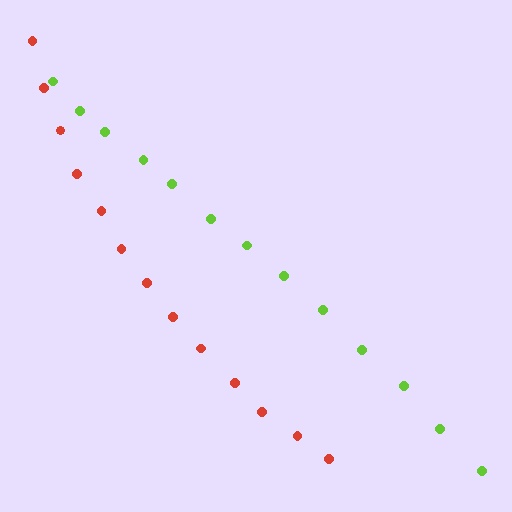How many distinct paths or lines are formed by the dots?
There are 2 distinct paths.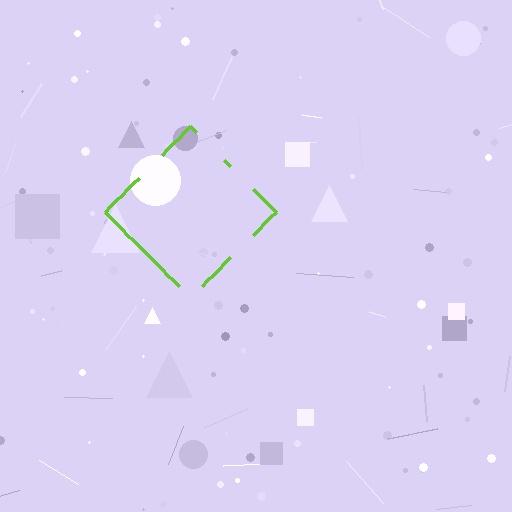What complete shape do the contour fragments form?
The contour fragments form a diamond.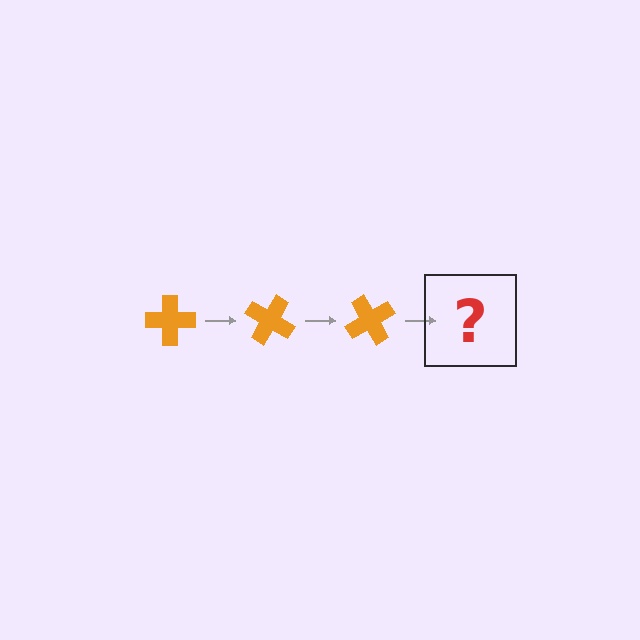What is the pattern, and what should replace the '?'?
The pattern is that the cross rotates 30 degrees each step. The '?' should be an orange cross rotated 90 degrees.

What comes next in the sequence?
The next element should be an orange cross rotated 90 degrees.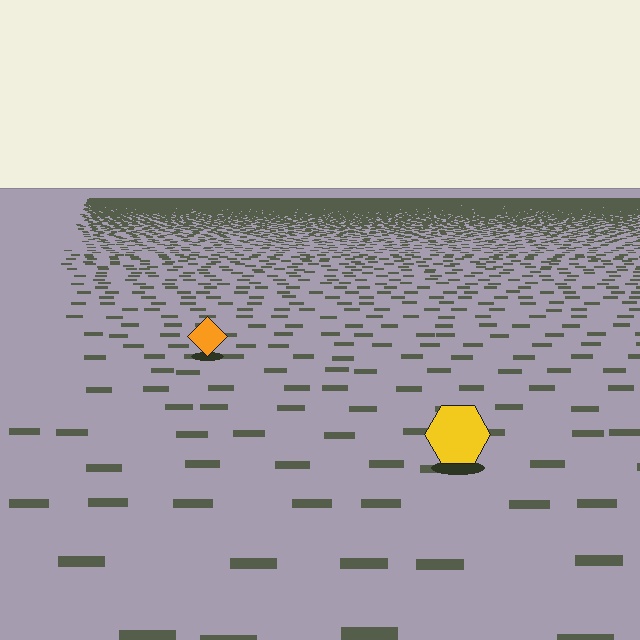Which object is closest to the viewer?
The yellow hexagon is closest. The texture marks near it are larger and more spread out.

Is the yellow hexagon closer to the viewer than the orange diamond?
Yes. The yellow hexagon is closer — you can tell from the texture gradient: the ground texture is coarser near it.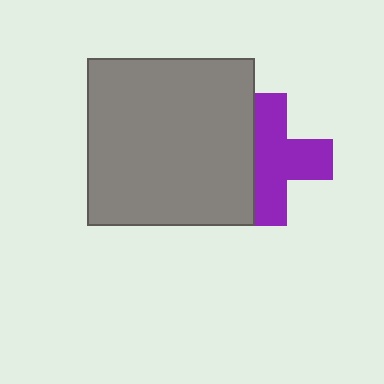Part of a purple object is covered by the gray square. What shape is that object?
It is a cross.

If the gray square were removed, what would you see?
You would see the complete purple cross.